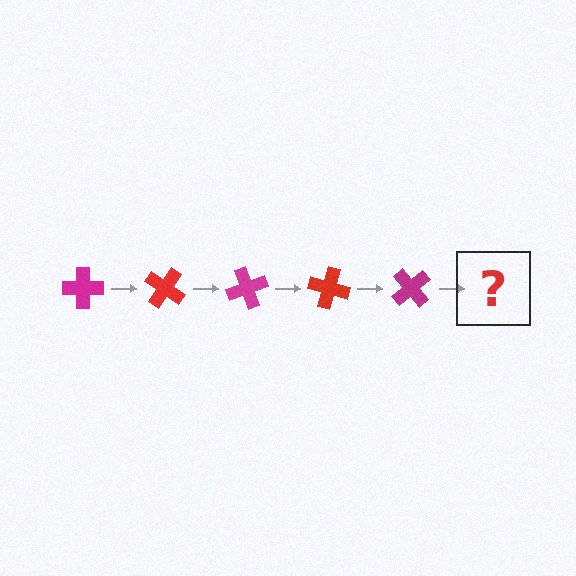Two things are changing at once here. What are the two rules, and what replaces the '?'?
The two rules are that it rotates 35 degrees each step and the color cycles through magenta and red. The '?' should be a red cross, rotated 175 degrees from the start.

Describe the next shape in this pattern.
It should be a red cross, rotated 175 degrees from the start.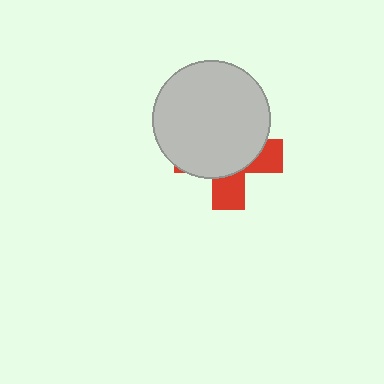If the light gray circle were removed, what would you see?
You would see the complete red cross.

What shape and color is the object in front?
The object in front is a light gray circle.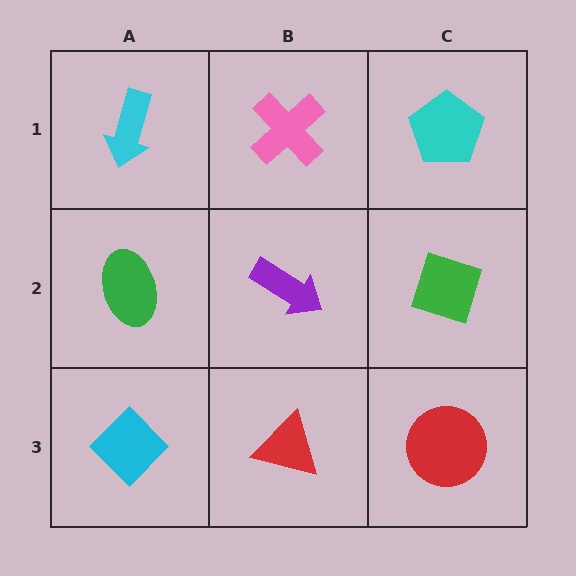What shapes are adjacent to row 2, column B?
A pink cross (row 1, column B), a red triangle (row 3, column B), a green ellipse (row 2, column A), a green diamond (row 2, column C).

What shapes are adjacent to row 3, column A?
A green ellipse (row 2, column A), a red triangle (row 3, column B).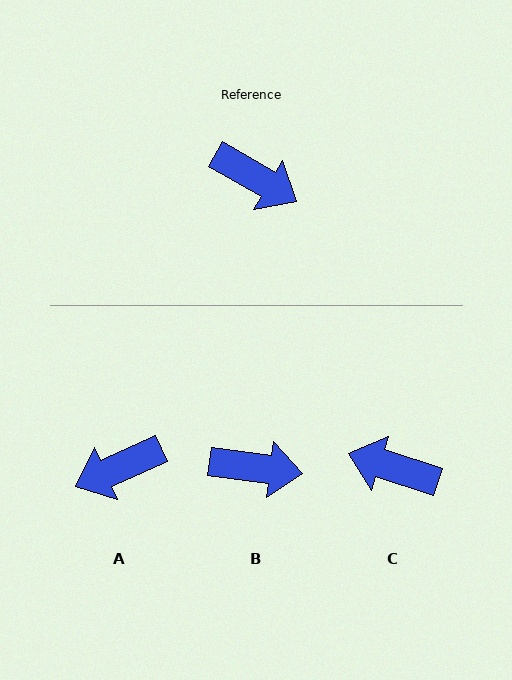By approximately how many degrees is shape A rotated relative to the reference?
Approximately 126 degrees clockwise.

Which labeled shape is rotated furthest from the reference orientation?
C, about 167 degrees away.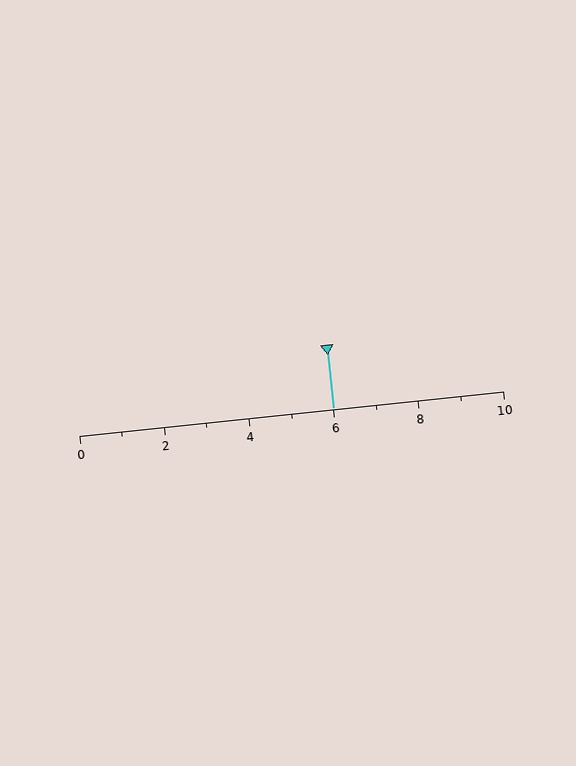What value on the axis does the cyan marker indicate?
The marker indicates approximately 6.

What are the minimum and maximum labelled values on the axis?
The axis runs from 0 to 10.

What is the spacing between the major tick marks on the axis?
The major ticks are spaced 2 apart.